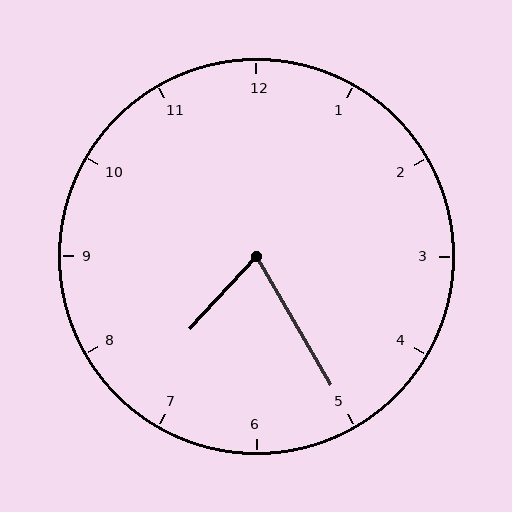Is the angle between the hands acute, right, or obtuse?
It is acute.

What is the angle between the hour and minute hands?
Approximately 72 degrees.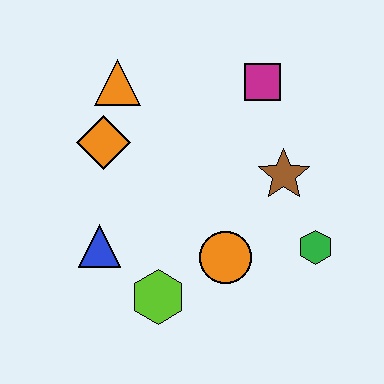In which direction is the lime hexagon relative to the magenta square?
The lime hexagon is below the magenta square.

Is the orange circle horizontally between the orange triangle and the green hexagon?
Yes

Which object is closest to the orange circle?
The lime hexagon is closest to the orange circle.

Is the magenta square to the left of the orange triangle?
No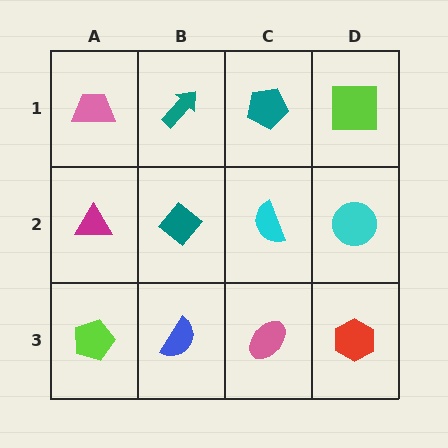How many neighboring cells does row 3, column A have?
2.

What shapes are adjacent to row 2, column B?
A teal arrow (row 1, column B), a blue semicircle (row 3, column B), a magenta triangle (row 2, column A), a cyan semicircle (row 2, column C).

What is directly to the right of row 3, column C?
A red hexagon.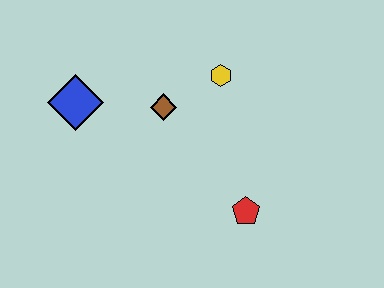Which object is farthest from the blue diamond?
The red pentagon is farthest from the blue diamond.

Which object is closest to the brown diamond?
The yellow hexagon is closest to the brown diamond.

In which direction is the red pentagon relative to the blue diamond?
The red pentagon is to the right of the blue diamond.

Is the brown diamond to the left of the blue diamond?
No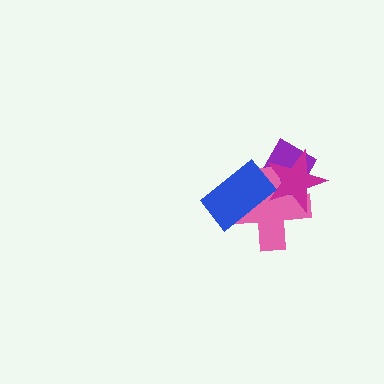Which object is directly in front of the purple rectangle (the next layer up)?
The pink cross is directly in front of the purple rectangle.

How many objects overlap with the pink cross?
3 objects overlap with the pink cross.